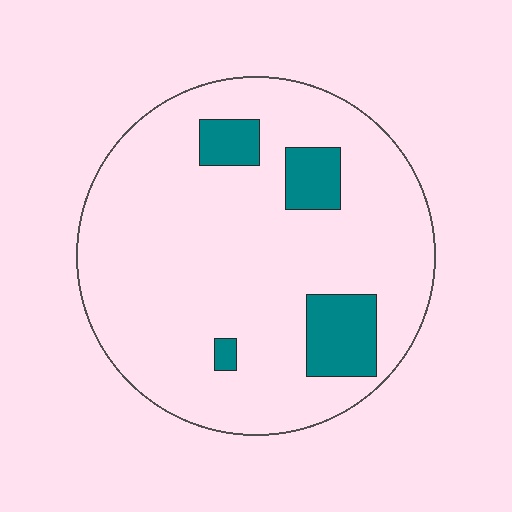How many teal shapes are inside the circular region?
4.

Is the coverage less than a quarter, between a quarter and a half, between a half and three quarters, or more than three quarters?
Less than a quarter.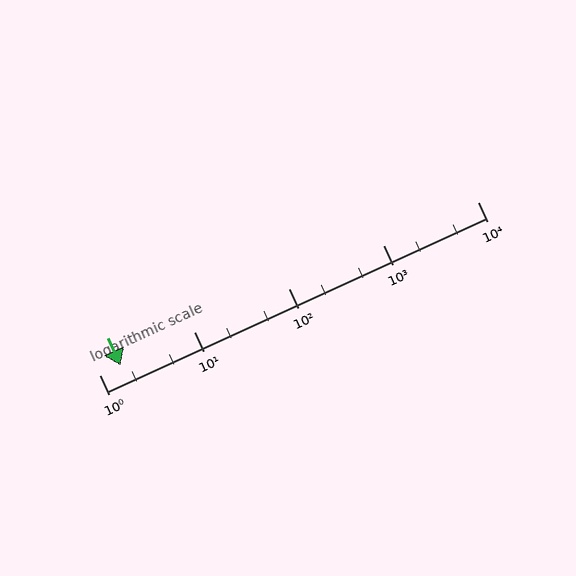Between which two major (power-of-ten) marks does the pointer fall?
The pointer is between 1 and 10.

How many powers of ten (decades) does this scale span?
The scale spans 4 decades, from 1 to 10000.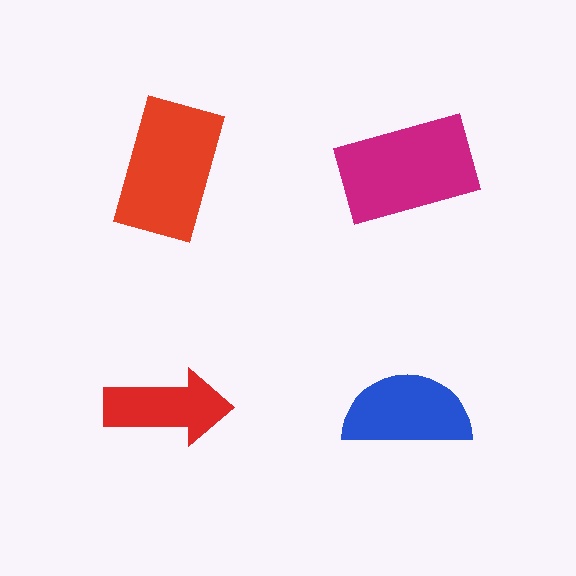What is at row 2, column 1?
A red arrow.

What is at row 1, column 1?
A red rectangle.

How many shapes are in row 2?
2 shapes.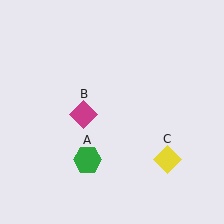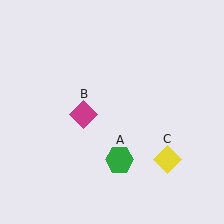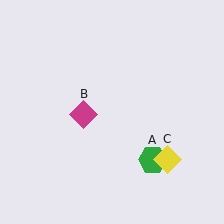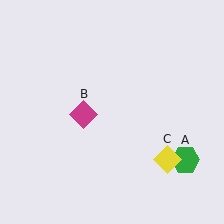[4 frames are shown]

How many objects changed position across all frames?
1 object changed position: green hexagon (object A).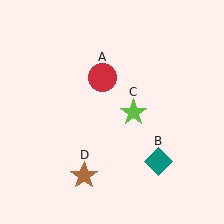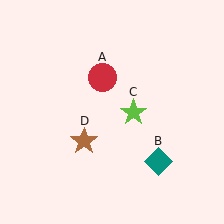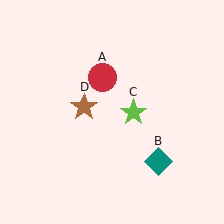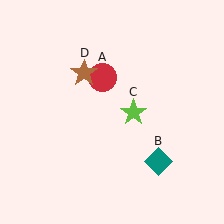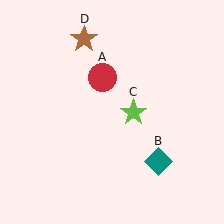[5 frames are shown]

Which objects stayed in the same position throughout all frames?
Red circle (object A) and teal diamond (object B) and lime star (object C) remained stationary.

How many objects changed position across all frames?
1 object changed position: brown star (object D).